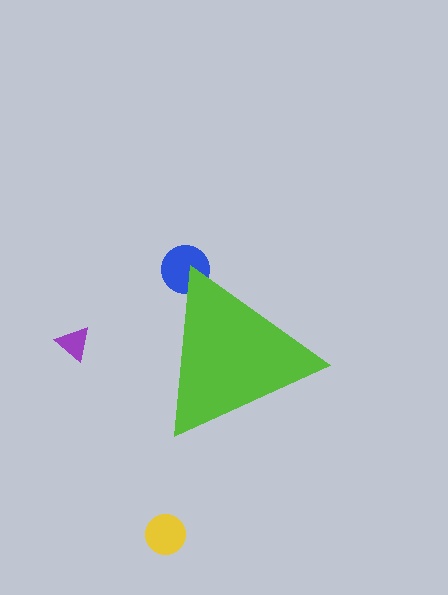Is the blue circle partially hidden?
Yes, the blue circle is partially hidden behind the lime triangle.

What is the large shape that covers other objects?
A lime triangle.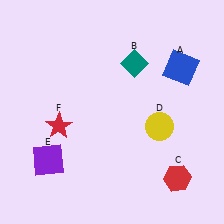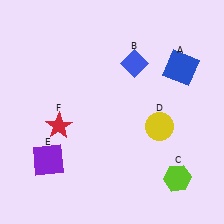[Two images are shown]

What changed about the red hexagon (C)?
In Image 1, C is red. In Image 2, it changed to lime.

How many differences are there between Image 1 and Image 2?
There are 2 differences between the two images.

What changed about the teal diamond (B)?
In Image 1, B is teal. In Image 2, it changed to blue.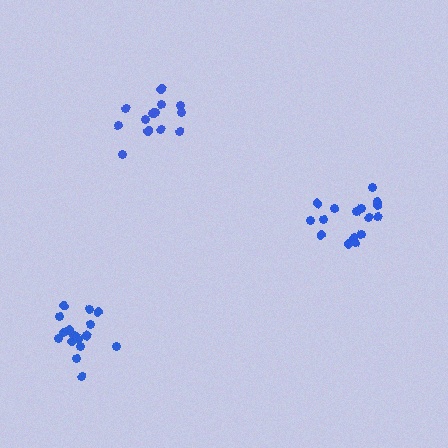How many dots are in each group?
Group 1: 13 dots, Group 2: 16 dots, Group 3: 18 dots (47 total).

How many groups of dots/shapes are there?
There are 3 groups.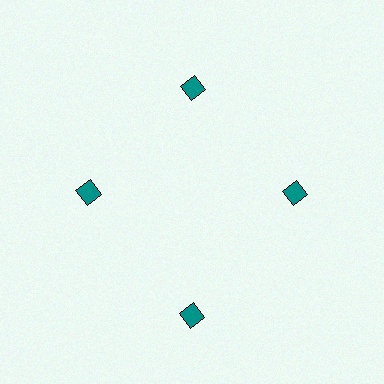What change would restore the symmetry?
The symmetry would be restored by moving it inward, back onto the ring so that all 4 diamonds sit at equal angles and equal distance from the center.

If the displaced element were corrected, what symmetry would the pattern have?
It would have 4-fold rotational symmetry — the pattern would map onto itself every 90 degrees.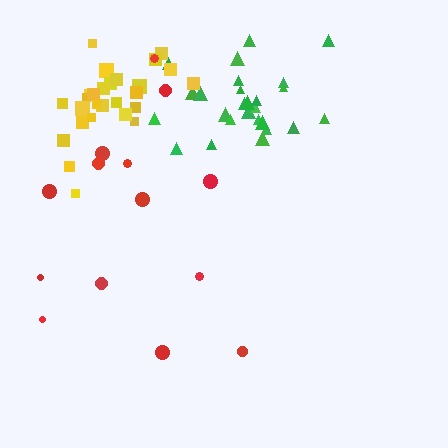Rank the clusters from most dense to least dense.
yellow, green, red.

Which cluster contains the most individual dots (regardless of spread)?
Yellow (28).